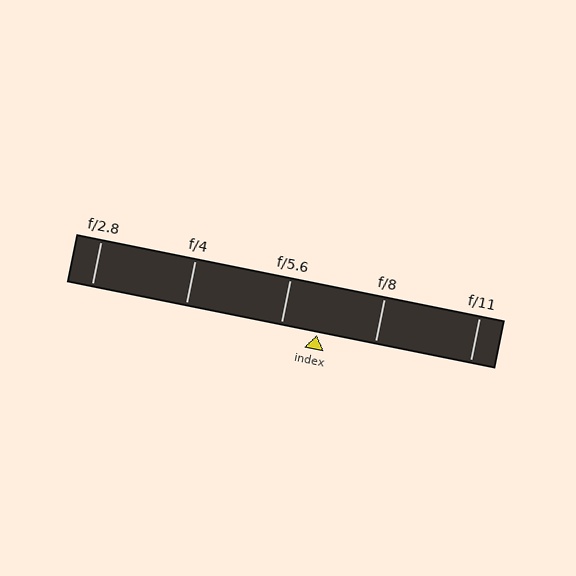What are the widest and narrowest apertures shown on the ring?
The widest aperture shown is f/2.8 and the narrowest is f/11.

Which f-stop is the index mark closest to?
The index mark is closest to f/5.6.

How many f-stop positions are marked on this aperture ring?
There are 5 f-stop positions marked.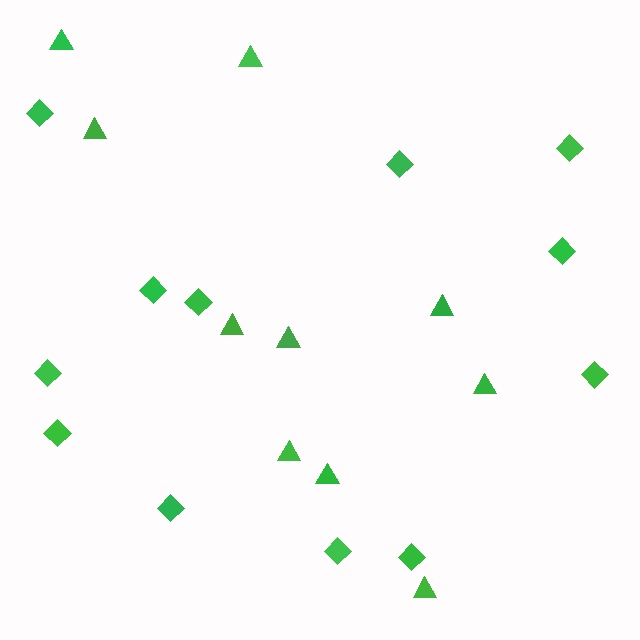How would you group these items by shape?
There are 2 groups: one group of triangles (10) and one group of diamonds (12).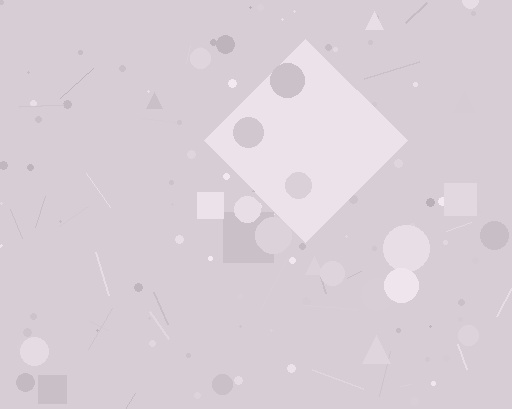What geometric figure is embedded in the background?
A diamond is embedded in the background.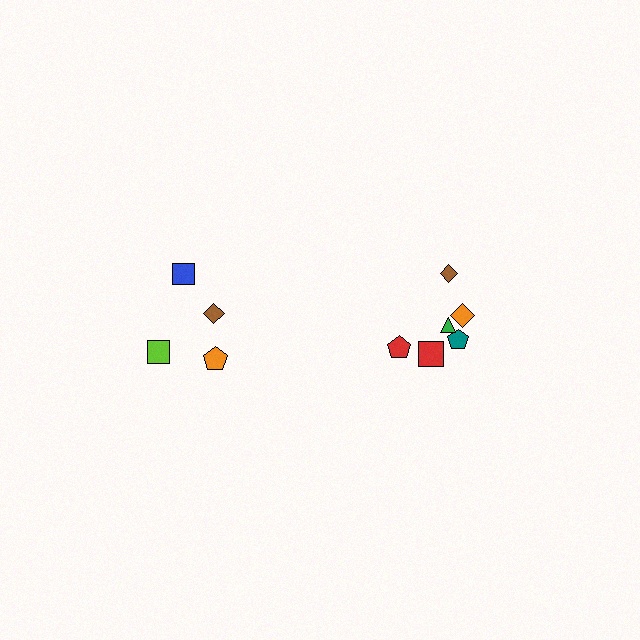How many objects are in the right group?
There are 6 objects.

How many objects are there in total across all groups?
There are 10 objects.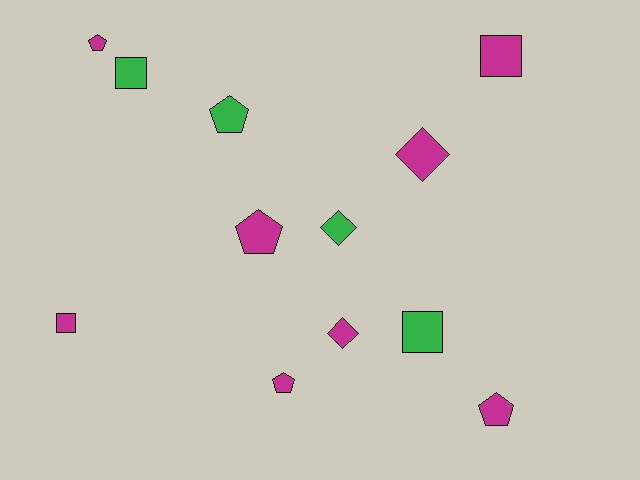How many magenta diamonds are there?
There are 2 magenta diamonds.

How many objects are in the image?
There are 12 objects.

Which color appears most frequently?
Magenta, with 8 objects.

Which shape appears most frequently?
Pentagon, with 5 objects.